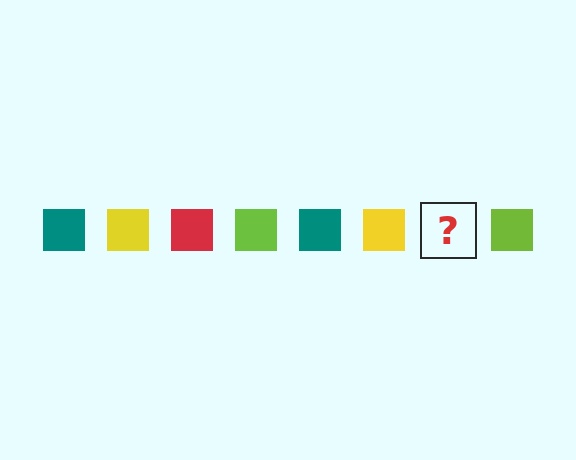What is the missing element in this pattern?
The missing element is a red square.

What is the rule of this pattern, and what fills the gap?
The rule is that the pattern cycles through teal, yellow, red, lime squares. The gap should be filled with a red square.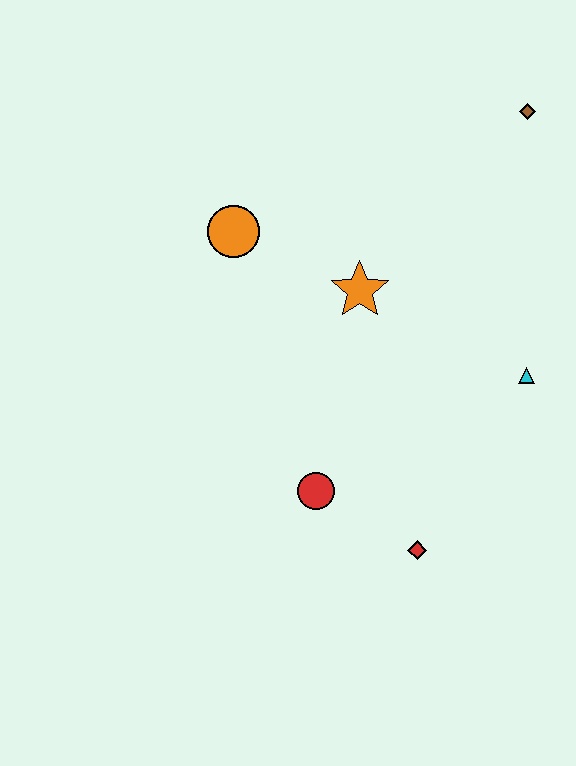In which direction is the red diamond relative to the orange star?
The red diamond is below the orange star.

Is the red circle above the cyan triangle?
No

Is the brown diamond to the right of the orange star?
Yes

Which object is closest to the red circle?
The red diamond is closest to the red circle.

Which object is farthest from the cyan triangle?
The orange circle is farthest from the cyan triangle.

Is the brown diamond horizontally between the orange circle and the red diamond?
No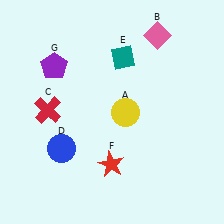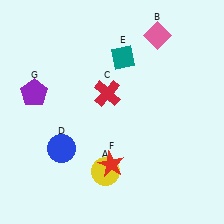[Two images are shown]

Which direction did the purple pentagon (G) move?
The purple pentagon (G) moved down.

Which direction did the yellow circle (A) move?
The yellow circle (A) moved down.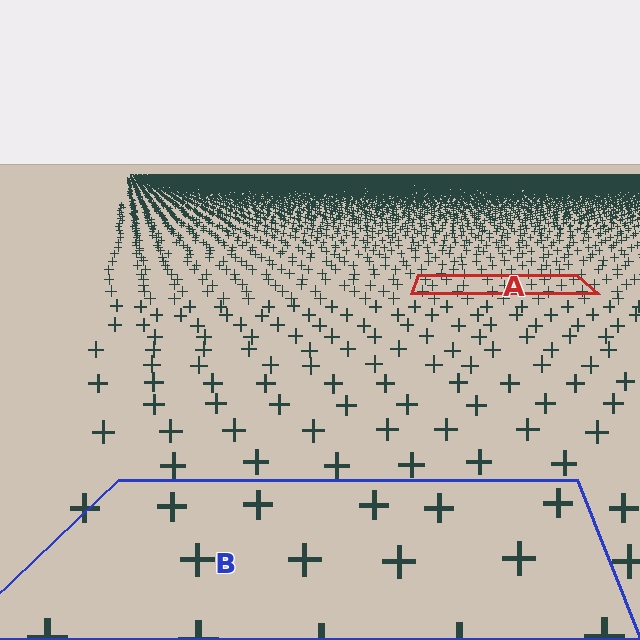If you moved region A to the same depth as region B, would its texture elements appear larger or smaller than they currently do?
They would appear larger. At a closer depth, the same texture elements are projected at a bigger on-screen size.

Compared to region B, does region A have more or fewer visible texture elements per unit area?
Region A has more texture elements per unit area — they are packed more densely because it is farther away.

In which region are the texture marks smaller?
The texture marks are smaller in region A, because it is farther away.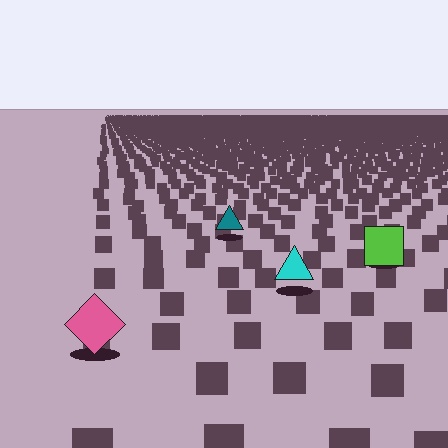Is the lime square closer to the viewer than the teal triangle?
Yes. The lime square is closer — you can tell from the texture gradient: the ground texture is coarser near it.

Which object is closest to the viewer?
The pink diamond is closest. The texture marks near it are larger and more spread out.